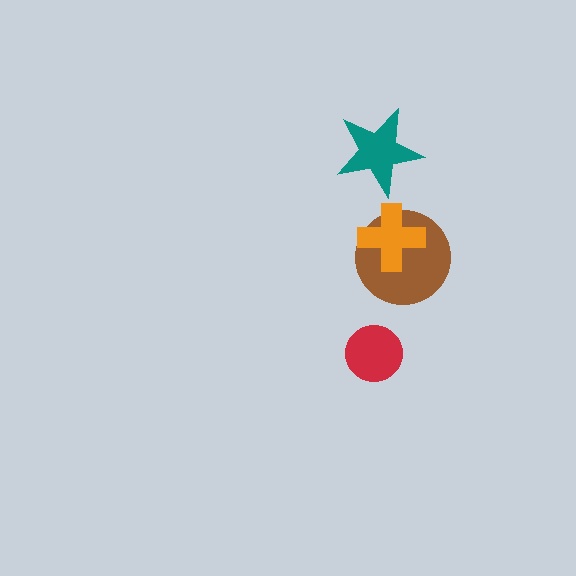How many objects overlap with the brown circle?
1 object overlaps with the brown circle.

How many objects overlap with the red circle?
0 objects overlap with the red circle.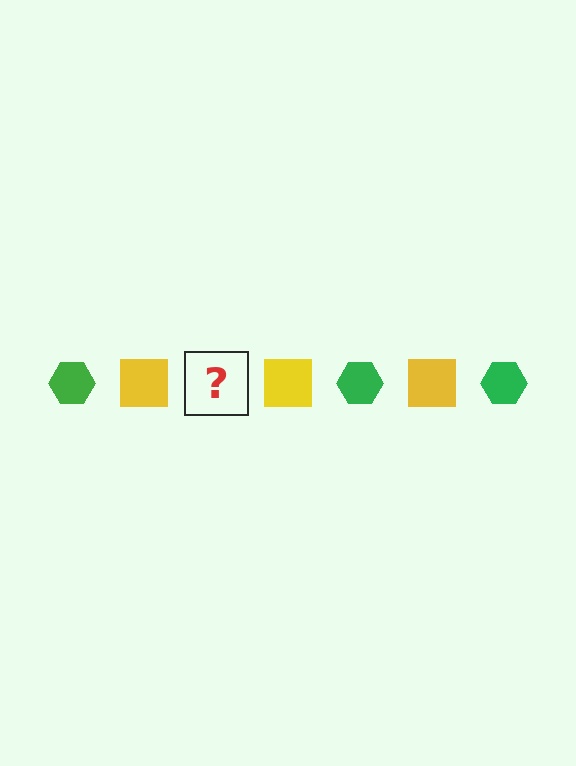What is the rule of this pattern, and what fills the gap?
The rule is that the pattern alternates between green hexagon and yellow square. The gap should be filled with a green hexagon.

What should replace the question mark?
The question mark should be replaced with a green hexagon.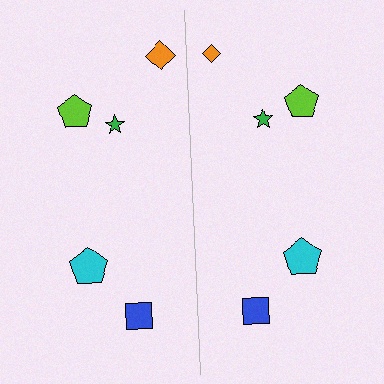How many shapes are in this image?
There are 10 shapes in this image.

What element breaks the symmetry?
The orange diamond on the right side has a different size than its mirror counterpart.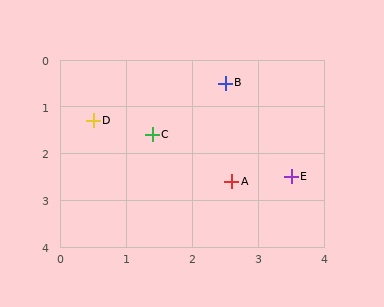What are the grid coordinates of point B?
Point B is at approximately (2.5, 0.5).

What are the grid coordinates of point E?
Point E is at approximately (3.5, 2.5).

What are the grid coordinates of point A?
Point A is at approximately (2.6, 2.6).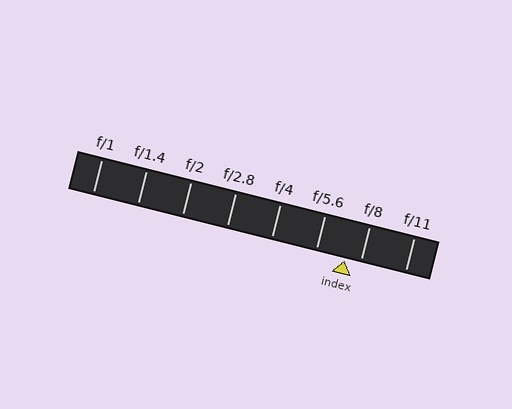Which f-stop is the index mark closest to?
The index mark is closest to f/8.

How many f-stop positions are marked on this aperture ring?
There are 8 f-stop positions marked.